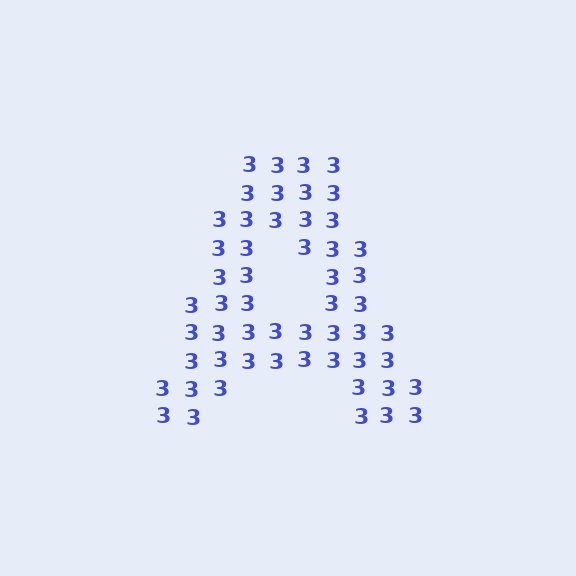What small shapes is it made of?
It is made of small digit 3's.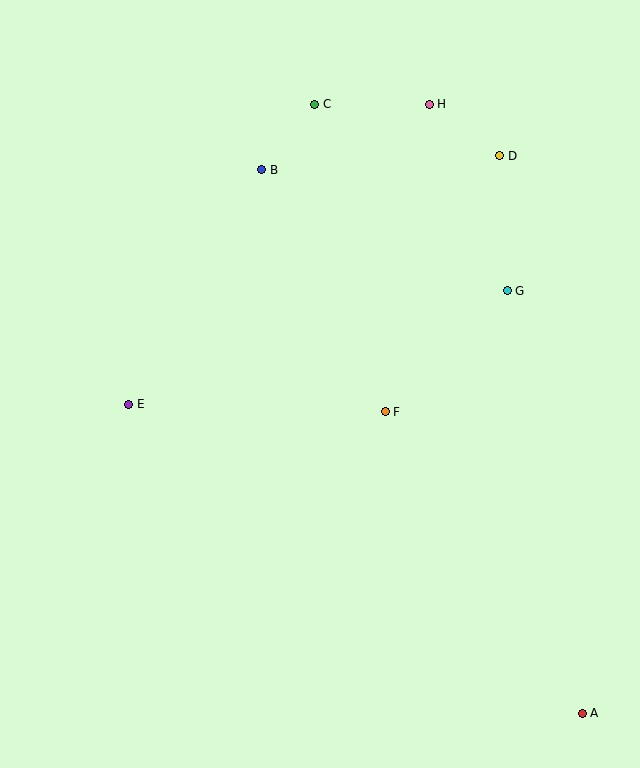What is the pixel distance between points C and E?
The distance between C and E is 353 pixels.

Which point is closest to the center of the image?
Point F at (385, 412) is closest to the center.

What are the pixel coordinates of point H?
Point H is at (429, 104).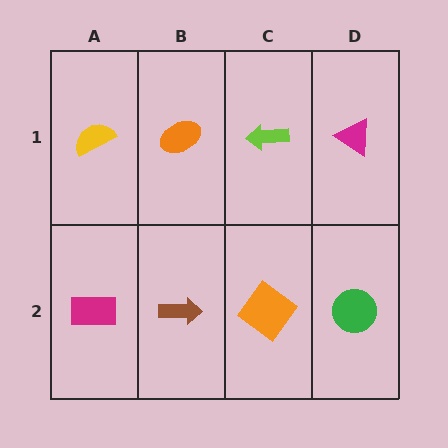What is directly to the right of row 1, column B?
A lime arrow.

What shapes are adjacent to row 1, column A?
A magenta rectangle (row 2, column A), an orange ellipse (row 1, column B).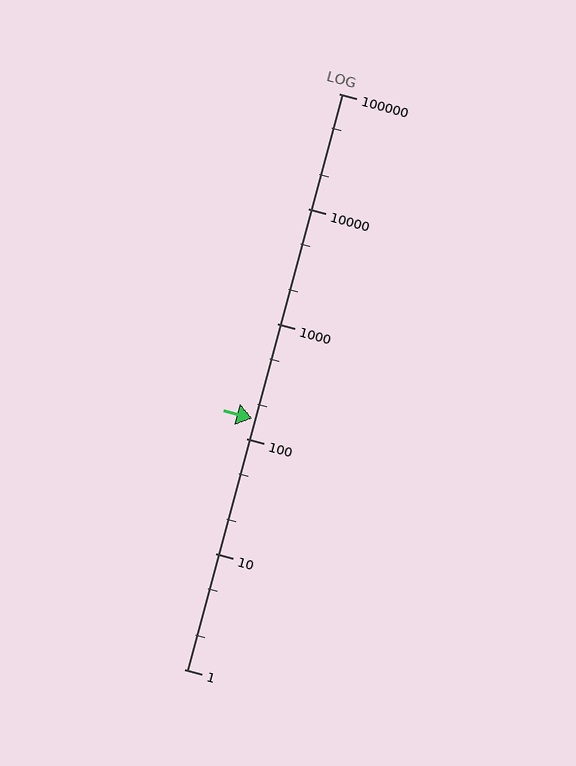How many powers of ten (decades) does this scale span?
The scale spans 5 decades, from 1 to 100000.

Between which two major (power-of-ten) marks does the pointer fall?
The pointer is between 100 and 1000.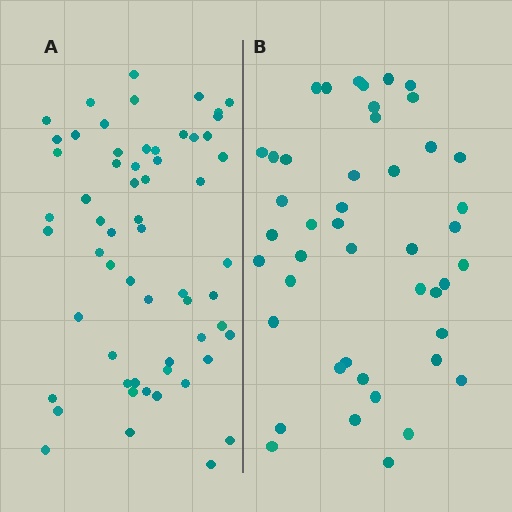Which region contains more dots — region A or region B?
Region A (the left region) has more dots.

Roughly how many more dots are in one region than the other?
Region A has approximately 15 more dots than region B.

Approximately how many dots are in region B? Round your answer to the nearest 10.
About 40 dots. (The exact count is 45, which rounds to 40.)